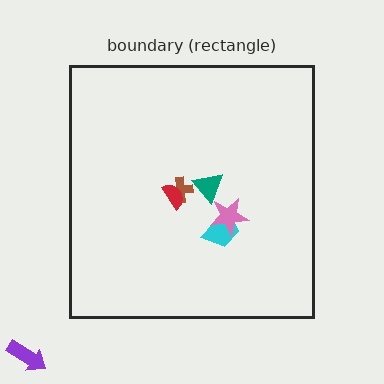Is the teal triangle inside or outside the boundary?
Inside.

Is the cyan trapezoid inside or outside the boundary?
Inside.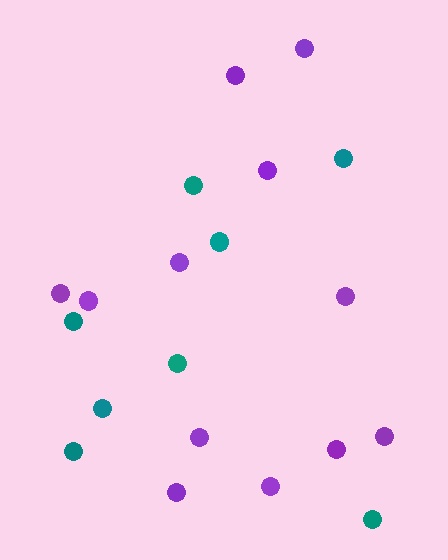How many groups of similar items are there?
There are 2 groups: one group of teal circles (8) and one group of purple circles (12).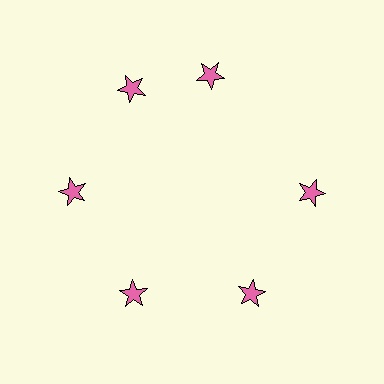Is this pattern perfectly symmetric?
No. The 6 pink stars are arranged in a ring, but one element near the 1 o'clock position is rotated out of alignment along the ring, breaking the 6-fold rotational symmetry.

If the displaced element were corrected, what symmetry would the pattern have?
It would have 6-fold rotational symmetry — the pattern would map onto itself every 60 degrees.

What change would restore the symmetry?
The symmetry would be restored by rotating it back into even spacing with its neighbors so that all 6 stars sit at equal angles and equal distance from the center.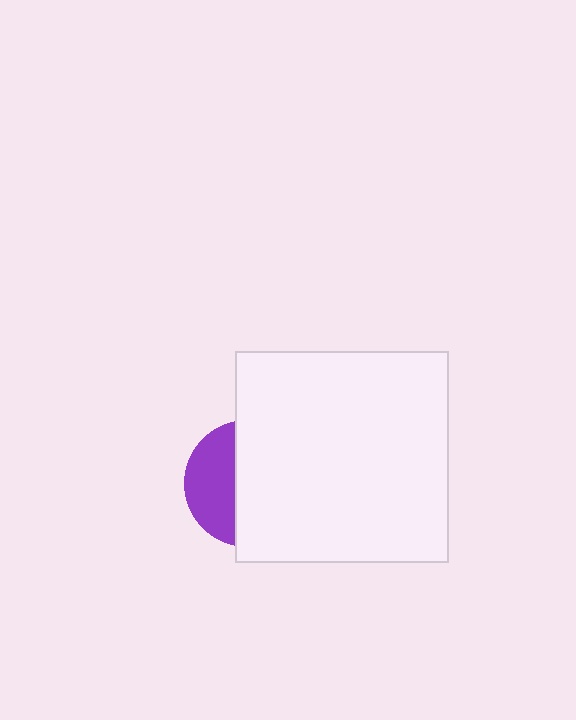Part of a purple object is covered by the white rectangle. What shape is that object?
It is a circle.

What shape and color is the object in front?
The object in front is a white rectangle.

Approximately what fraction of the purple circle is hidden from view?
Roughly 62% of the purple circle is hidden behind the white rectangle.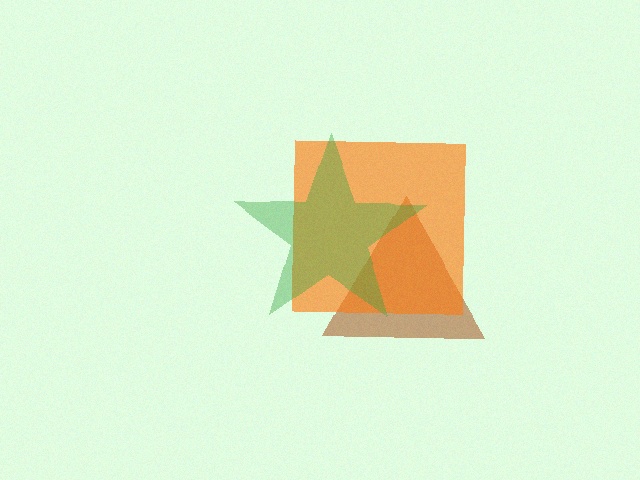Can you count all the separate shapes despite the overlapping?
Yes, there are 3 separate shapes.